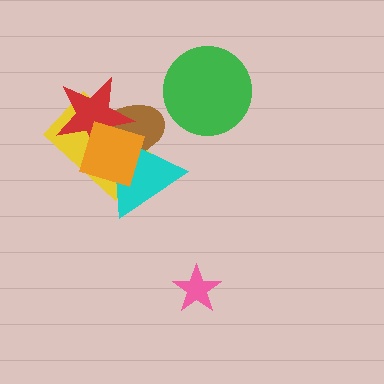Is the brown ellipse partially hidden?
Yes, it is partially covered by another shape.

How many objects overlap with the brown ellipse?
4 objects overlap with the brown ellipse.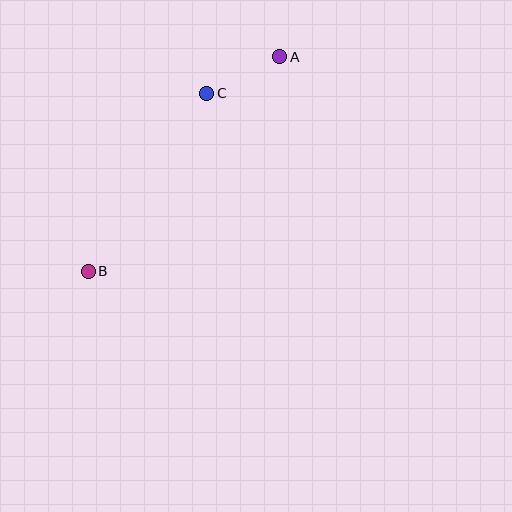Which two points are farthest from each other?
Points A and B are farthest from each other.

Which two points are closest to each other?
Points A and C are closest to each other.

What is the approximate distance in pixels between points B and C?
The distance between B and C is approximately 214 pixels.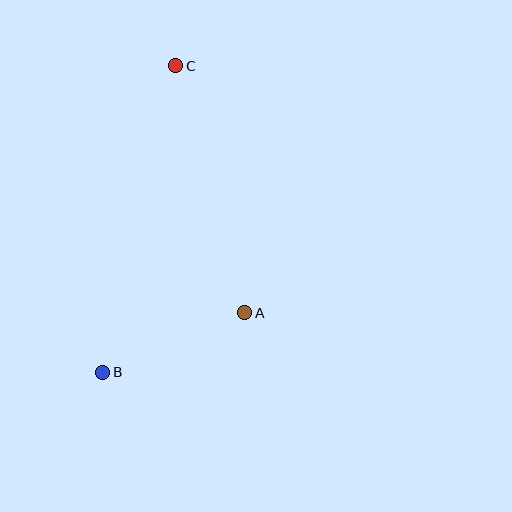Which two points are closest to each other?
Points A and B are closest to each other.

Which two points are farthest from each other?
Points B and C are farthest from each other.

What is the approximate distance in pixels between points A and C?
The distance between A and C is approximately 256 pixels.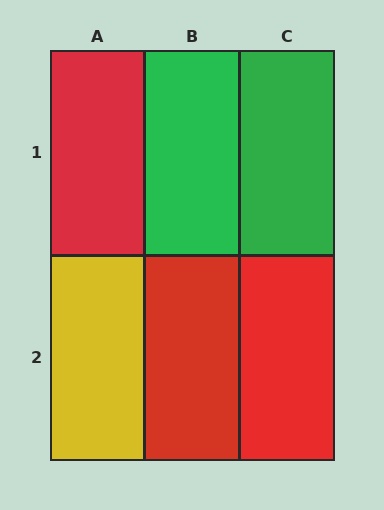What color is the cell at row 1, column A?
Red.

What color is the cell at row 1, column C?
Green.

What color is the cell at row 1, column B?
Green.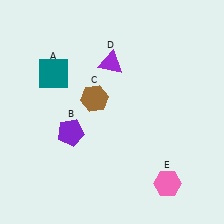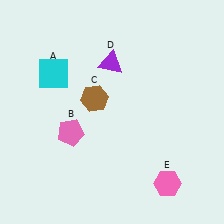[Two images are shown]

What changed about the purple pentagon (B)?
In Image 1, B is purple. In Image 2, it changed to pink.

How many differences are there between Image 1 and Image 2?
There are 2 differences between the two images.